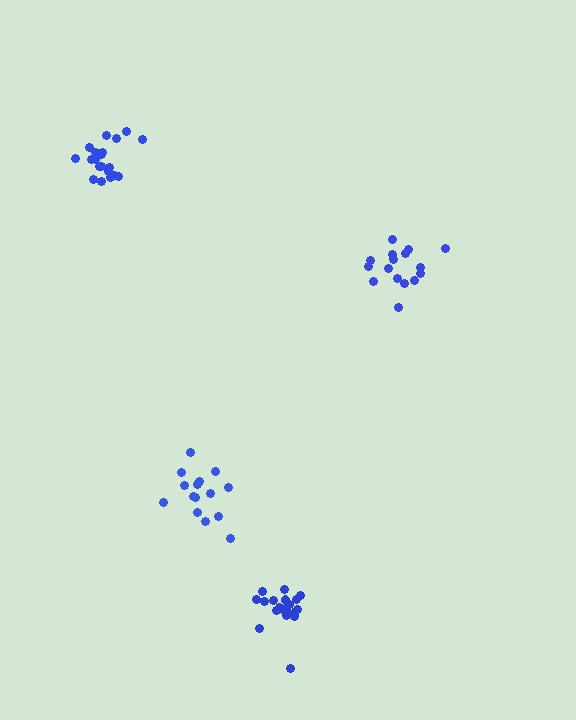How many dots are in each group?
Group 1: 16 dots, Group 2: 20 dots, Group 3: 20 dots, Group 4: 15 dots (71 total).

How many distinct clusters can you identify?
There are 4 distinct clusters.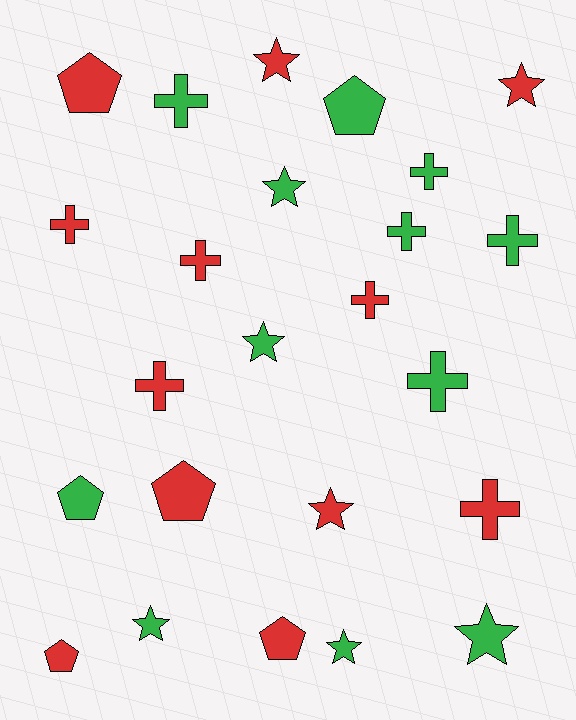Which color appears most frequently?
Green, with 12 objects.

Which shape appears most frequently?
Cross, with 10 objects.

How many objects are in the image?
There are 24 objects.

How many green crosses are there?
There are 5 green crosses.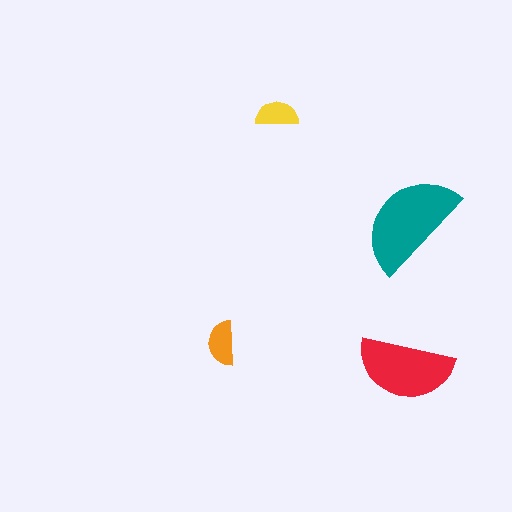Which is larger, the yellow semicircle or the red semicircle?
The red one.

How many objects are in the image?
There are 4 objects in the image.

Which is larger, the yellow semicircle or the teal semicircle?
The teal one.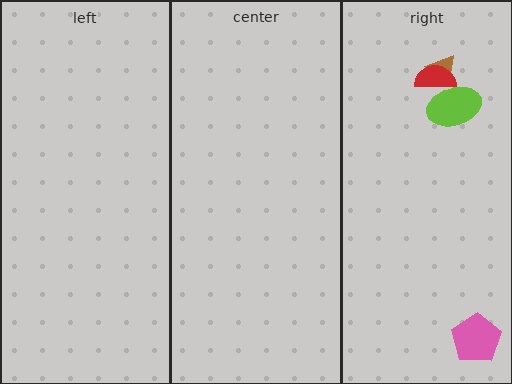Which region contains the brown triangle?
The right region.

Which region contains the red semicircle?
The right region.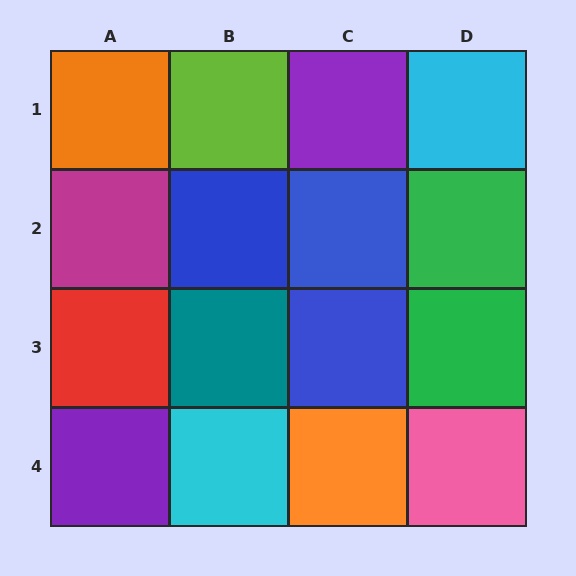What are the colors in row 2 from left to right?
Magenta, blue, blue, green.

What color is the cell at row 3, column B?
Teal.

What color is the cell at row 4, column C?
Orange.